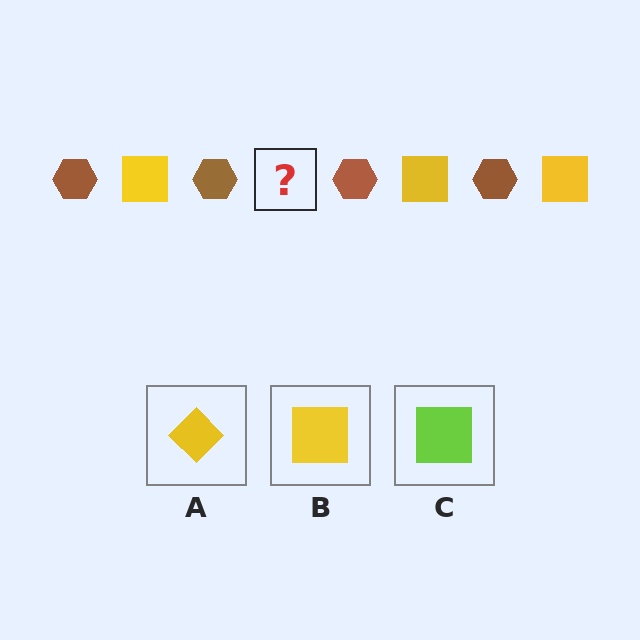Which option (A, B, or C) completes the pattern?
B.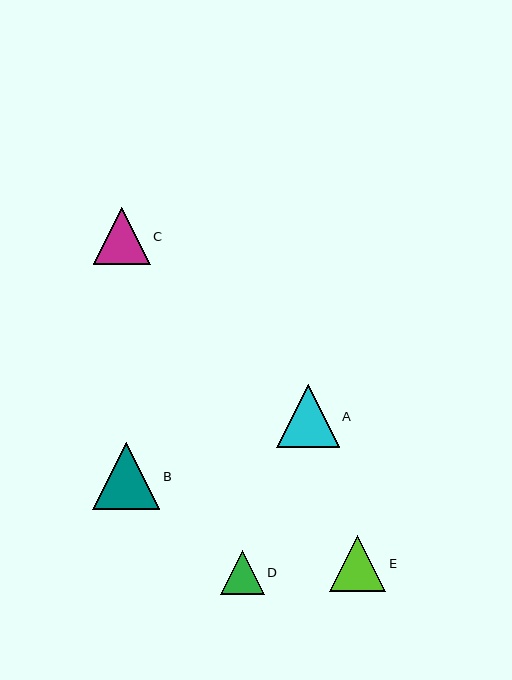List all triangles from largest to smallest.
From largest to smallest: B, A, C, E, D.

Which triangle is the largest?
Triangle B is the largest with a size of approximately 67 pixels.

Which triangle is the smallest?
Triangle D is the smallest with a size of approximately 43 pixels.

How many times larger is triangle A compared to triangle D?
Triangle A is approximately 1.4 times the size of triangle D.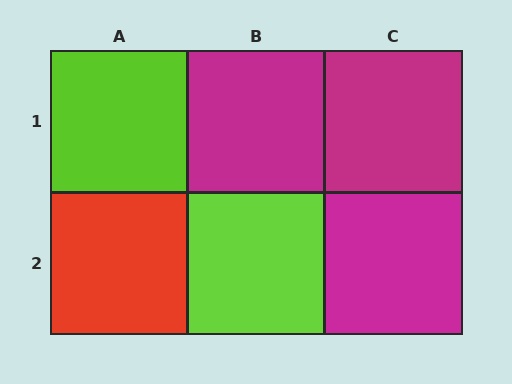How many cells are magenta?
3 cells are magenta.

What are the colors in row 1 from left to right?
Lime, magenta, magenta.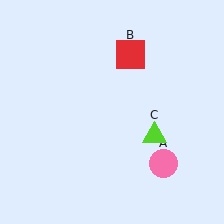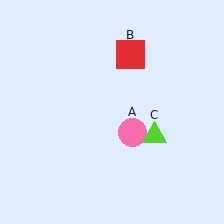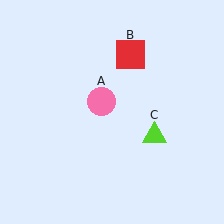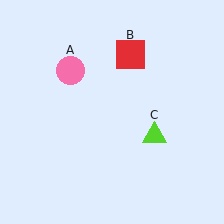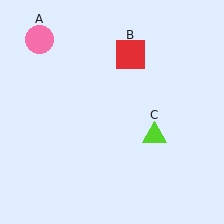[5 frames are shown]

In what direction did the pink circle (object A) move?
The pink circle (object A) moved up and to the left.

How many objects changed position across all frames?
1 object changed position: pink circle (object A).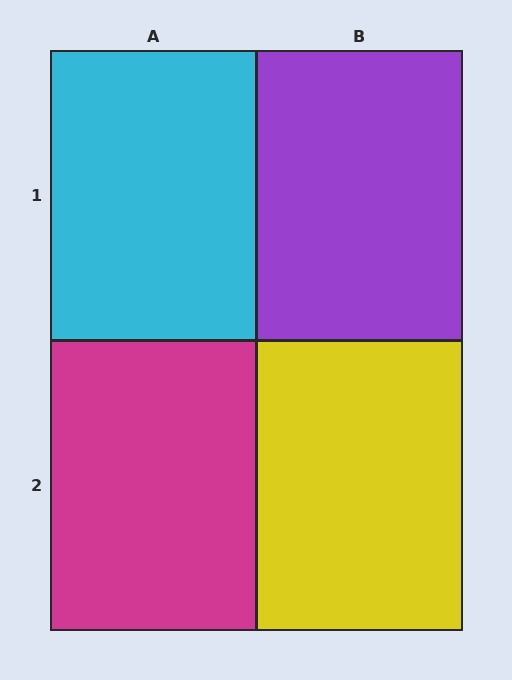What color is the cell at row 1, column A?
Cyan.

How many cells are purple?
1 cell is purple.